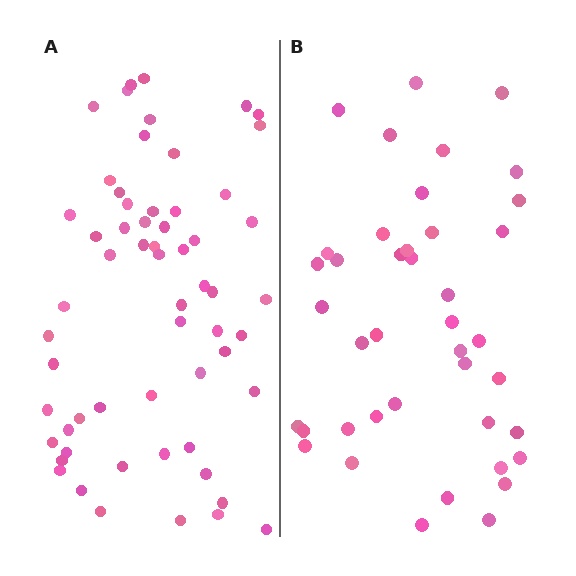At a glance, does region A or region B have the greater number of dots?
Region A (the left region) has more dots.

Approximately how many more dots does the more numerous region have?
Region A has approximately 20 more dots than region B.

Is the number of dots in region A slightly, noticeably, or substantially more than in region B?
Region A has substantially more. The ratio is roughly 1.5 to 1.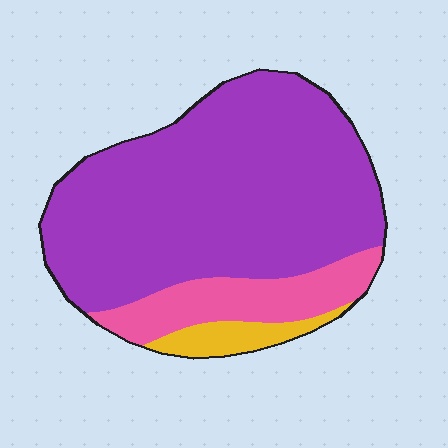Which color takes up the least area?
Yellow, at roughly 5%.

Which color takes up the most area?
Purple, at roughly 75%.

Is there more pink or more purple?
Purple.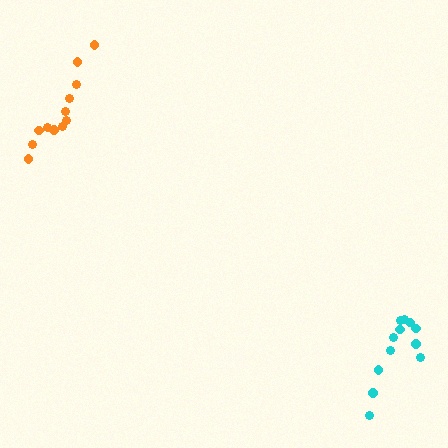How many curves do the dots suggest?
There are 2 distinct paths.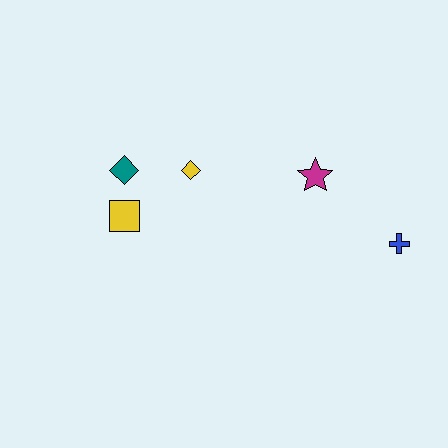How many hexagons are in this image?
There are no hexagons.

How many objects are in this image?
There are 5 objects.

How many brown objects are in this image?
There are no brown objects.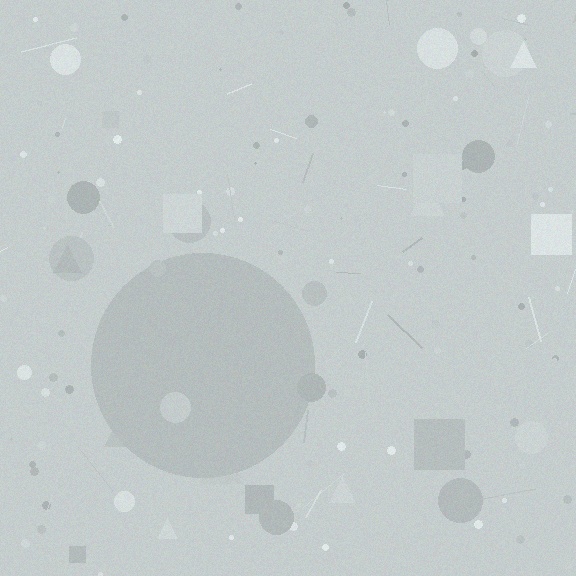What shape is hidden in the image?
A circle is hidden in the image.